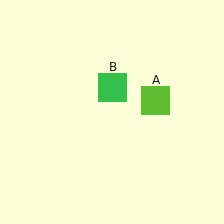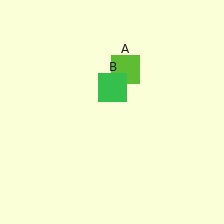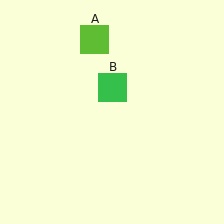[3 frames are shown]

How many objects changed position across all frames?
1 object changed position: lime square (object A).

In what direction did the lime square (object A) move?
The lime square (object A) moved up and to the left.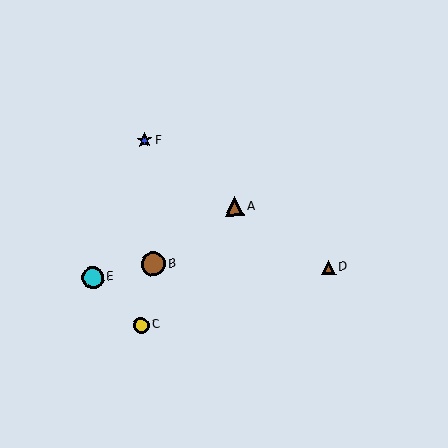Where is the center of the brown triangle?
The center of the brown triangle is at (234, 206).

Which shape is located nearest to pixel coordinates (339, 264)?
The brown triangle (labeled D) at (329, 268) is nearest to that location.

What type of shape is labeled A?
Shape A is a brown triangle.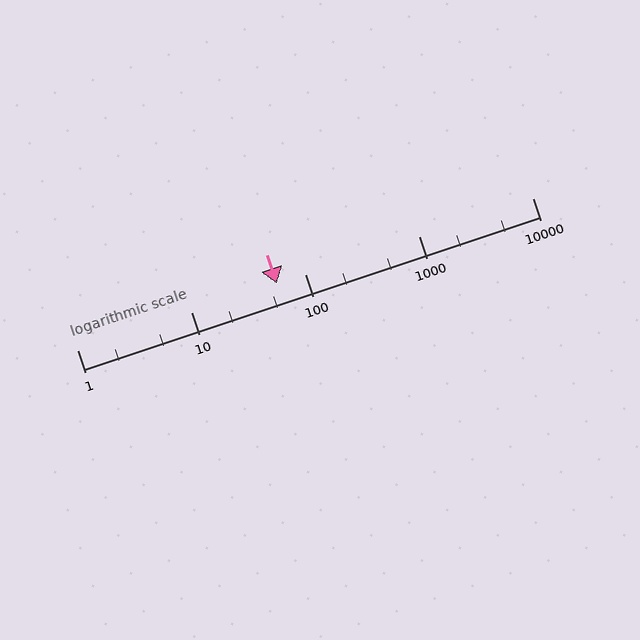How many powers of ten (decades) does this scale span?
The scale spans 4 decades, from 1 to 10000.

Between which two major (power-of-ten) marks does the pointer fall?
The pointer is between 10 and 100.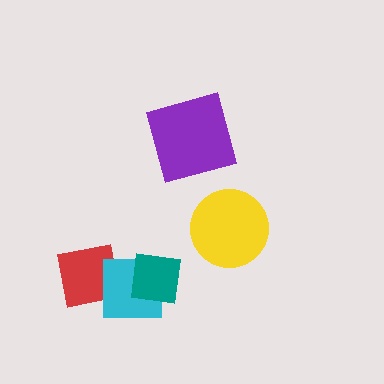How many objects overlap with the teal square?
1 object overlaps with the teal square.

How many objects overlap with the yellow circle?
0 objects overlap with the yellow circle.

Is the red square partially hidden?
Yes, it is partially covered by another shape.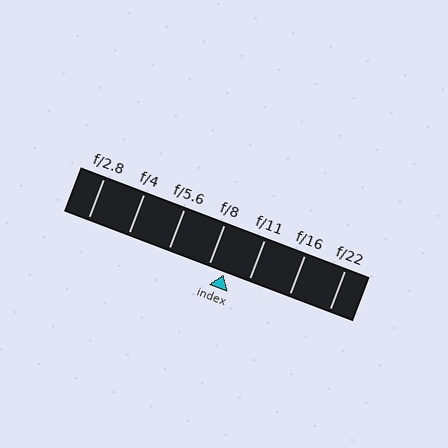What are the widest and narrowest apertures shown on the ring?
The widest aperture shown is f/2.8 and the narrowest is f/22.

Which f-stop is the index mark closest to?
The index mark is closest to f/8.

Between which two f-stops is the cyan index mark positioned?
The index mark is between f/8 and f/11.